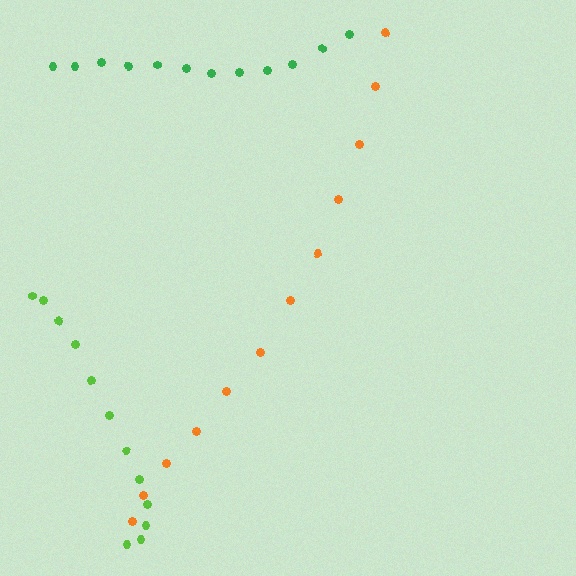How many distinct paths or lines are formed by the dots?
There are 3 distinct paths.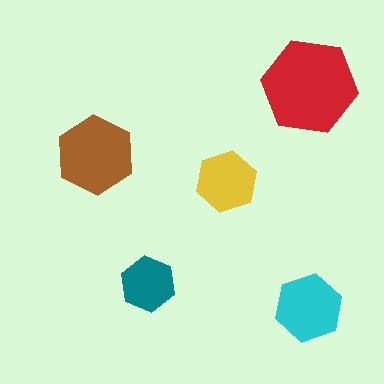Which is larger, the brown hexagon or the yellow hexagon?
The brown one.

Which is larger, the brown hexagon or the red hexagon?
The red one.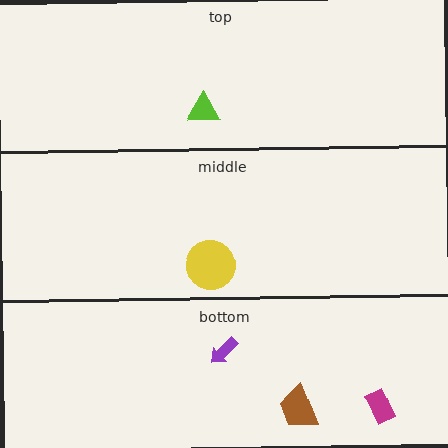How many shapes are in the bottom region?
3.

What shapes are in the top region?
The lime triangle.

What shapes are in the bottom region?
The magenta rectangle, the purple arrow, the brown trapezoid.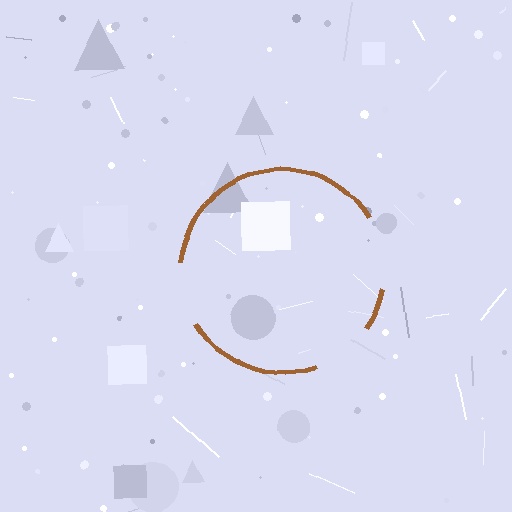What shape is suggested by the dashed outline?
The dashed outline suggests a circle.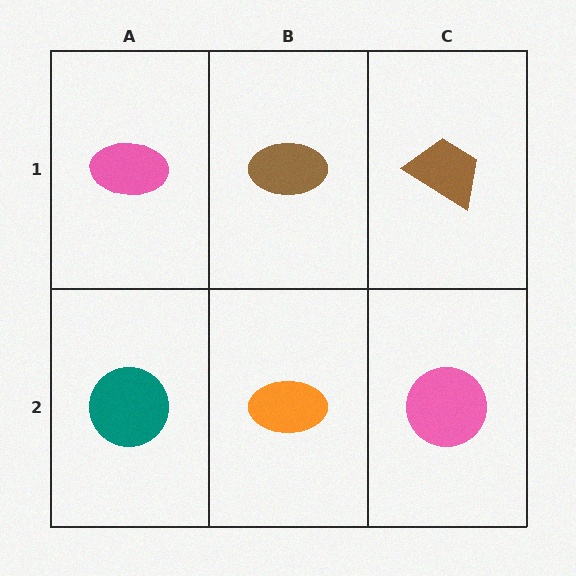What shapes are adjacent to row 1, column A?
A teal circle (row 2, column A), a brown ellipse (row 1, column B).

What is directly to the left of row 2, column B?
A teal circle.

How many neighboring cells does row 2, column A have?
2.